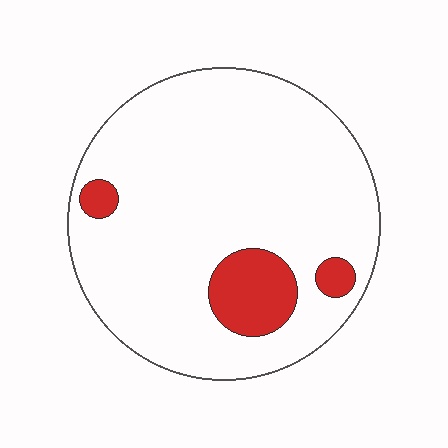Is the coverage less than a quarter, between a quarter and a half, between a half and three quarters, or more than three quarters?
Less than a quarter.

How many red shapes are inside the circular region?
3.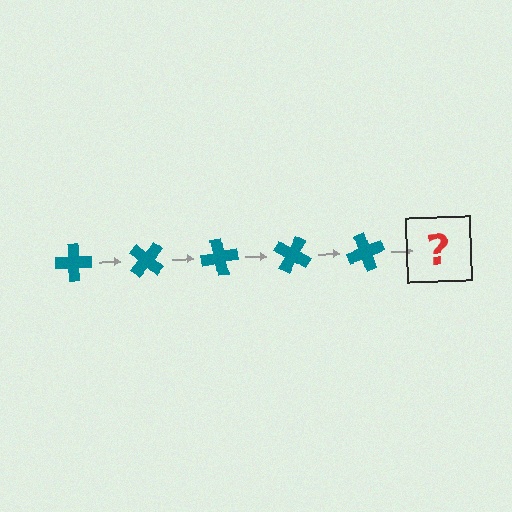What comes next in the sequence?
The next element should be a teal cross rotated 200 degrees.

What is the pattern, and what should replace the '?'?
The pattern is that the cross rotates 40 degrees each step. The '?' should be a teal cross rotated 200 degrees.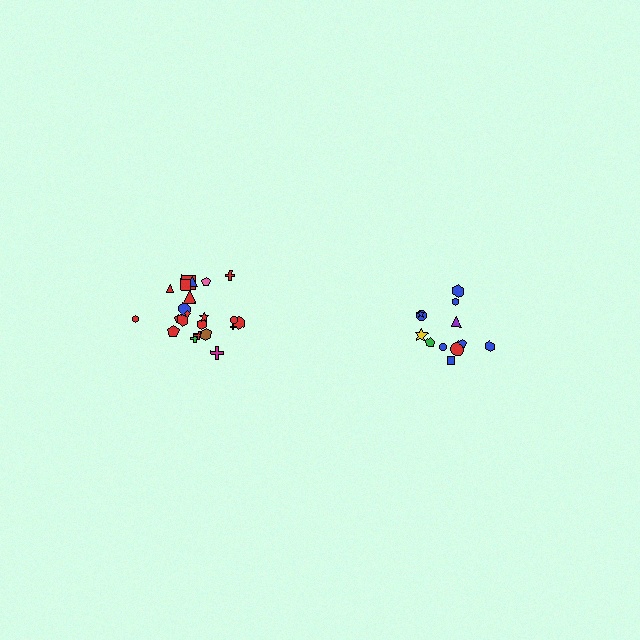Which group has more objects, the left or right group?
The left group.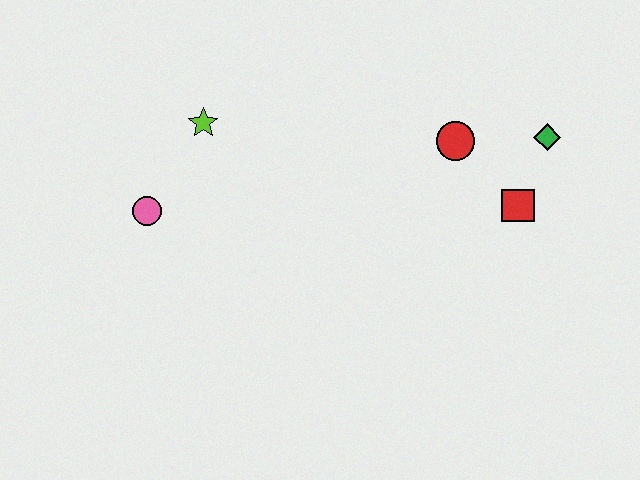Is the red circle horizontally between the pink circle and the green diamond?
Yes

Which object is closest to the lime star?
The pink circle is closest to the lime star.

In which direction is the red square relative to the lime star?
The red square is to the right of the lime star.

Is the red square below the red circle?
Yes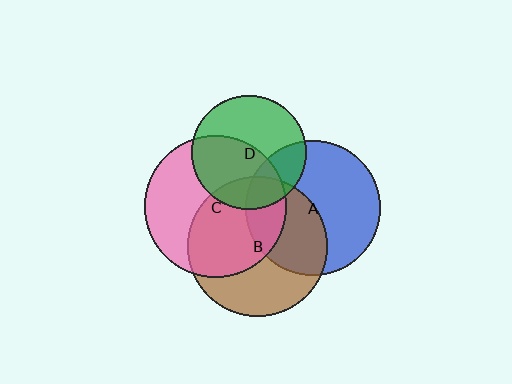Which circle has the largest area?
Circle C (pink).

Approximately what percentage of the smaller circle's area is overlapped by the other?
Approximately 50%.